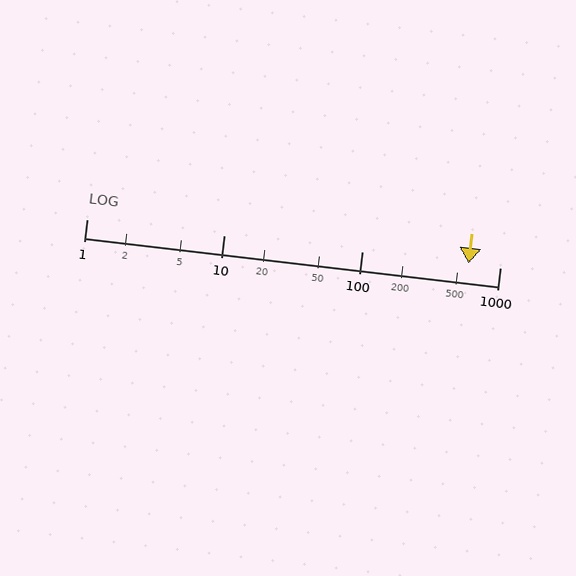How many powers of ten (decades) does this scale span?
The scale spans 3 decades, from 1 to 1000.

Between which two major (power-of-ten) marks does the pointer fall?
The pointer is between 100 and 1000.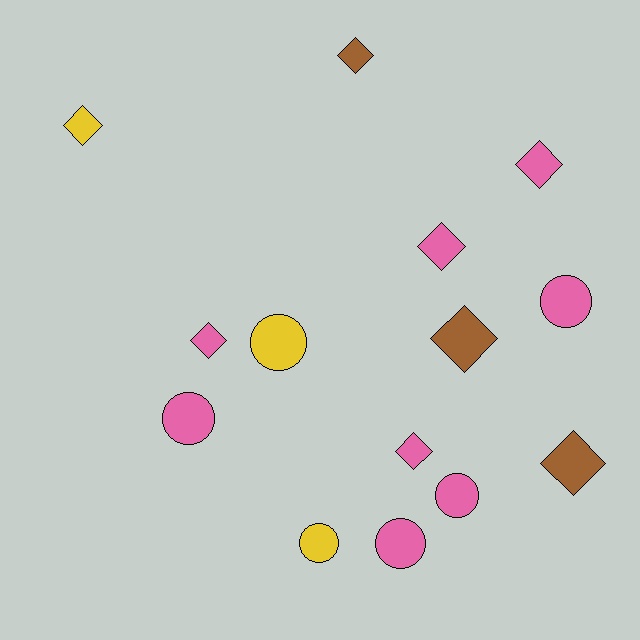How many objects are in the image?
There are 14 objects.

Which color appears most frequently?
Pink, with 8 objects.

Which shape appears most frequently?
Diamond, with 8 objects.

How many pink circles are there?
There are 4 pink circles.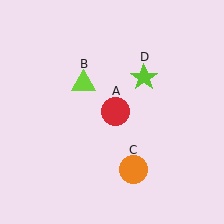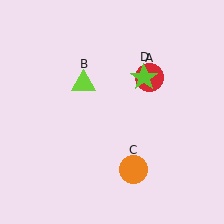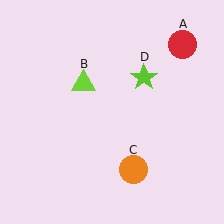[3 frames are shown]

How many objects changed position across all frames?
1 object changed position: red circle (object A).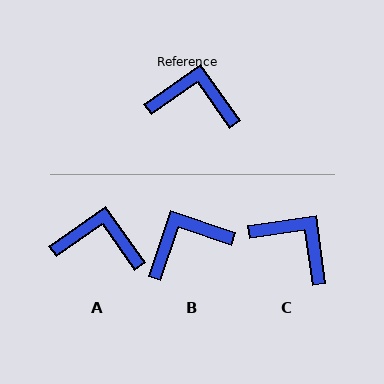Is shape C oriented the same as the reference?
No, it is off by about 27 degrees.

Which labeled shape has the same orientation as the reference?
A.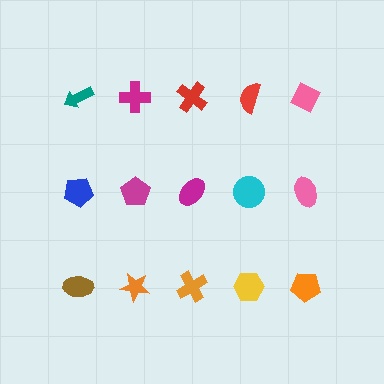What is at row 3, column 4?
A yellow hexagon.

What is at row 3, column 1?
A brown ellipse.